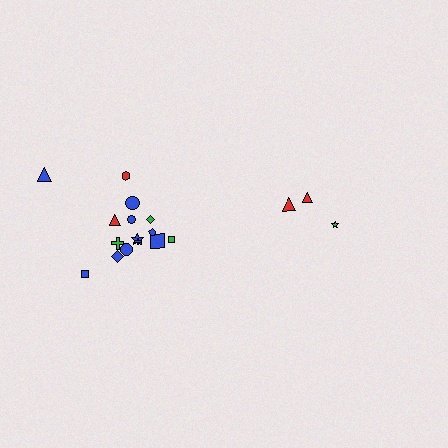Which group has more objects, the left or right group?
The left group.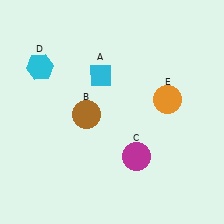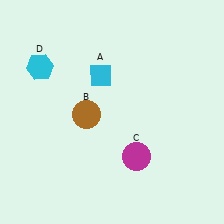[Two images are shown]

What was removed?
The orange circle (E) was removed in Image 2.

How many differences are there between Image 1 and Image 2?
There is 1 difference between the two images.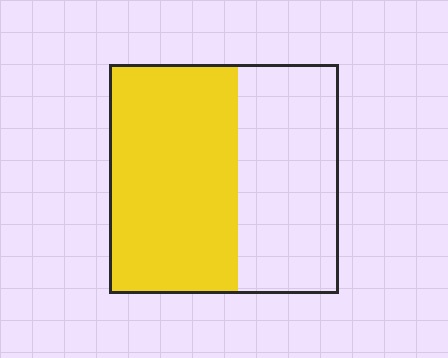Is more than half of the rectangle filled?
Yes.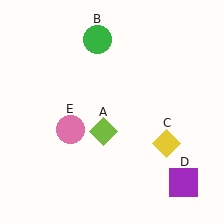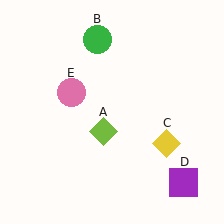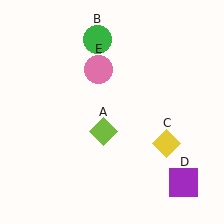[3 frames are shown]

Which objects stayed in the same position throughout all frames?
Lime diamond (object A) and green circle (object B) and yellow diamond (object C) and purple square (object D) remained stationary.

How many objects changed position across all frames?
1 object changed position: pink circle (object E).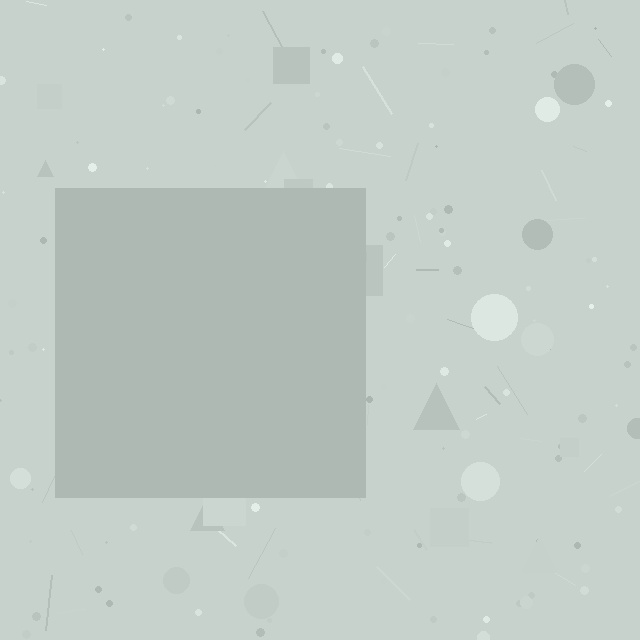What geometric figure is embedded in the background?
A square is embedded in the background.